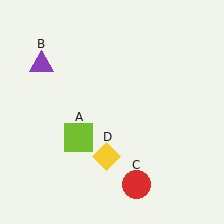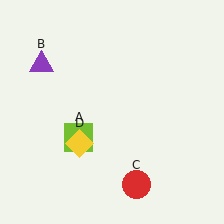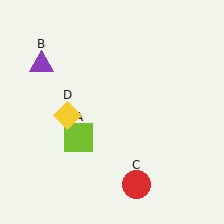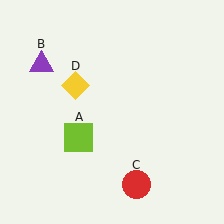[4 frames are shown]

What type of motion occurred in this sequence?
The yellow diamond (object D) rotated clockwise around the center of the scene.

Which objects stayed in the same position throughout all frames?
Lime square (object A) and purple triangle (object B) and red circle (object C) remained stationary.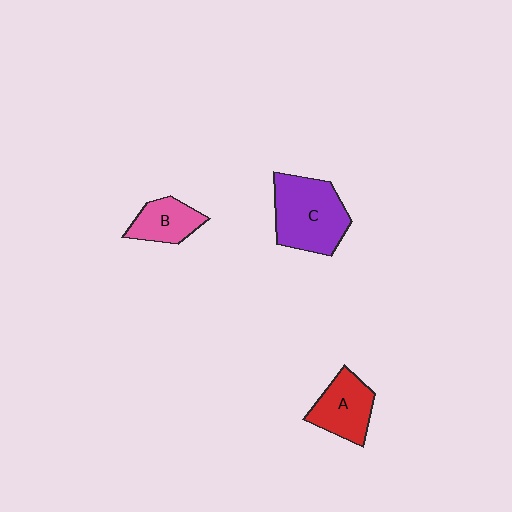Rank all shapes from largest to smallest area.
From largest to smallest: C (purple), A (red), B (pink).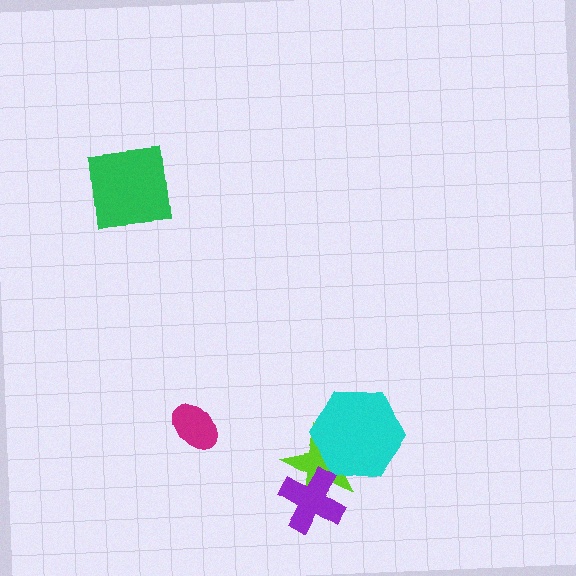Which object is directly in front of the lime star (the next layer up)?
The cyan hexagon is directly in front of the lime star.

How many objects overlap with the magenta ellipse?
0 objects overlap with the magenta ellipse.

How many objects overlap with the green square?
0 objects overlap with the green square.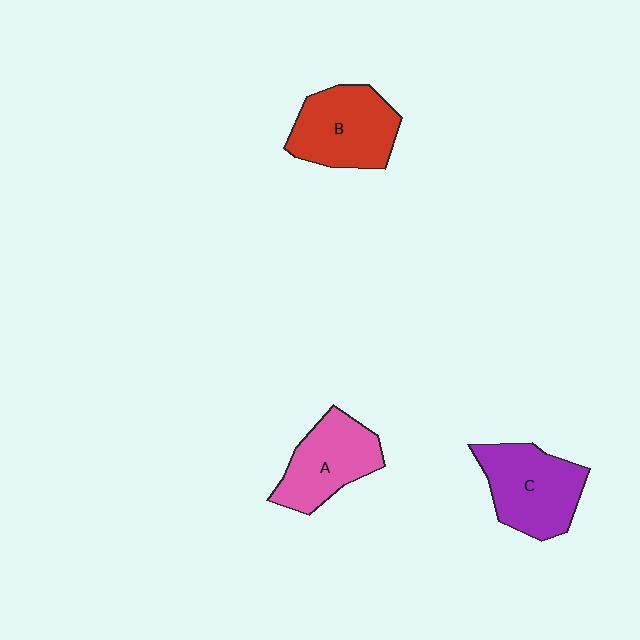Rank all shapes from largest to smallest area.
From largest to smallest: C (purple), B (red), A (pink).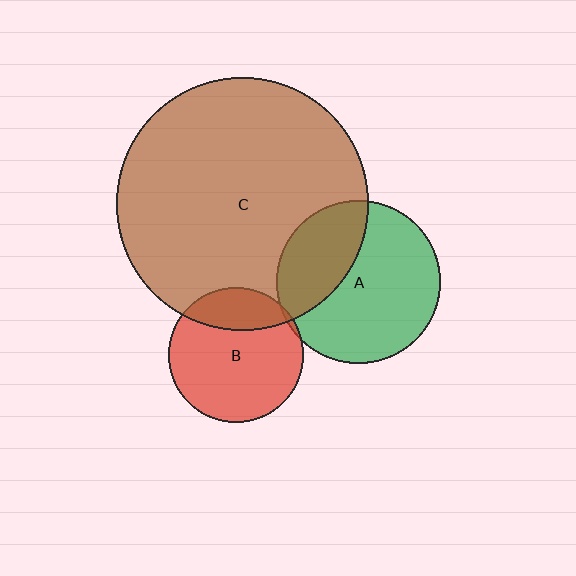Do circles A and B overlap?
Yes.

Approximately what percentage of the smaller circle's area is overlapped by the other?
Approximately 5%.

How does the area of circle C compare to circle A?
Approximately 2.4 times.